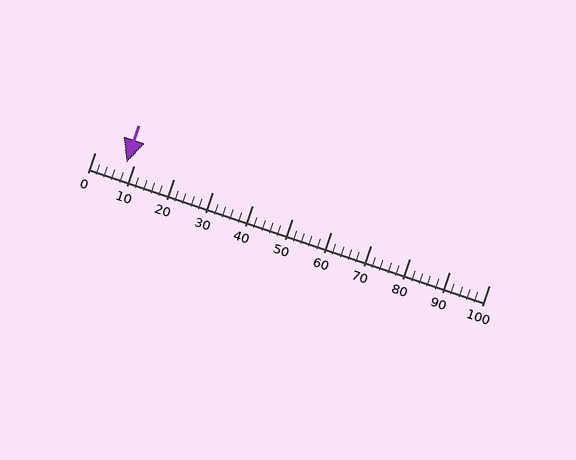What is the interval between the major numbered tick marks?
The major tick marks are spaced 10 units apart.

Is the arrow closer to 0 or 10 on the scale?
The arrow is closer to 10.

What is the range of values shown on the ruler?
The ruler shows values from 0 to 100.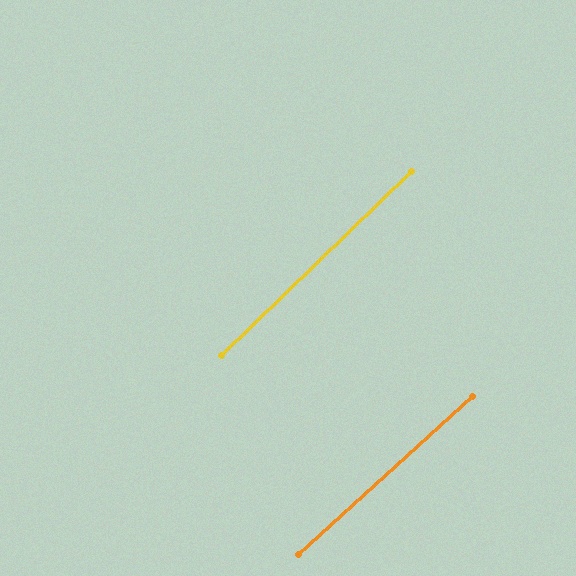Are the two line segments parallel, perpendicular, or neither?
Parallel — their directions differ by only 1.8°.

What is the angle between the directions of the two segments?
Approximately 2 degrees.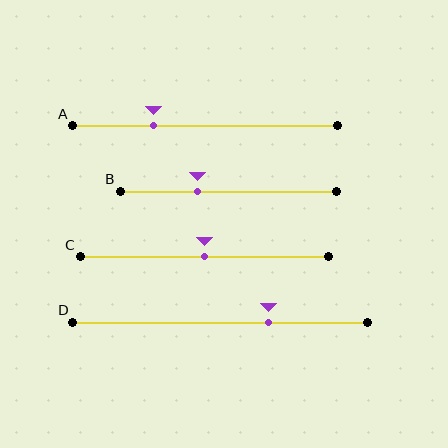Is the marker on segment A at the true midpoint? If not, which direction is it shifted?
No, the marker on segment A is shifted to the left by about 19% of the segment length.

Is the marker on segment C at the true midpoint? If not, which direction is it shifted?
Yes, the marker on segment C is at the true midpoint.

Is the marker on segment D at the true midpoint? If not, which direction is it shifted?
No, the marker on segment D is shifted to the right by about 16% of the segment length.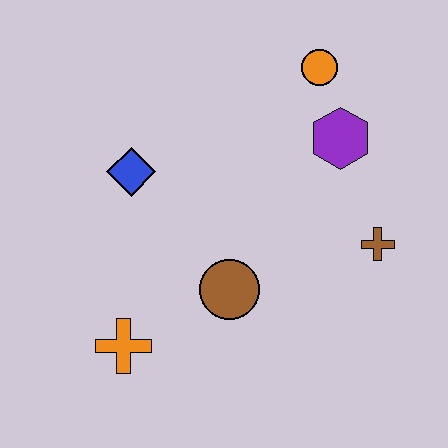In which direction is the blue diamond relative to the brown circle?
The blue diamond is above the brown circle.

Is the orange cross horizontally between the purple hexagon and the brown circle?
No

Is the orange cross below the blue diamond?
Yes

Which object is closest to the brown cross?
The purple hexagon is closest to the brown cross.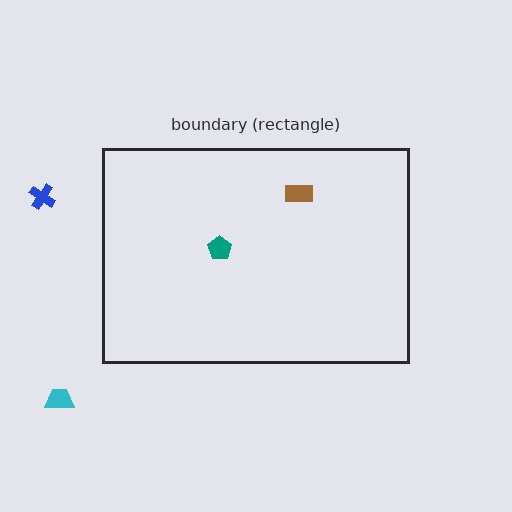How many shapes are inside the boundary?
2 inside, 2 outside.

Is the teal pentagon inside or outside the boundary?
Inside.